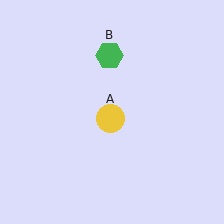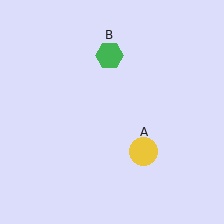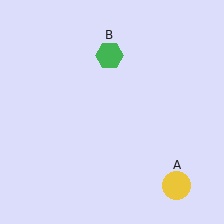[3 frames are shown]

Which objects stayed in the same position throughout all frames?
Green hexagon (object B) remained stationary.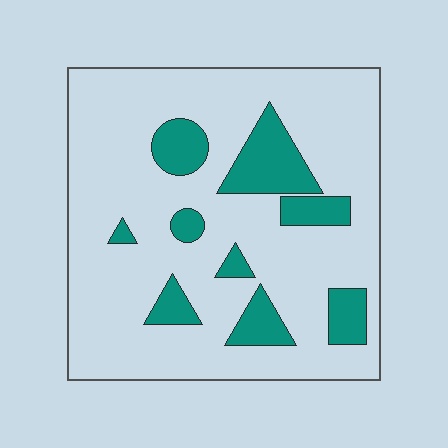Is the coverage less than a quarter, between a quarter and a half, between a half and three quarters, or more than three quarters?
Less than a quarter.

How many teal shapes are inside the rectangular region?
9.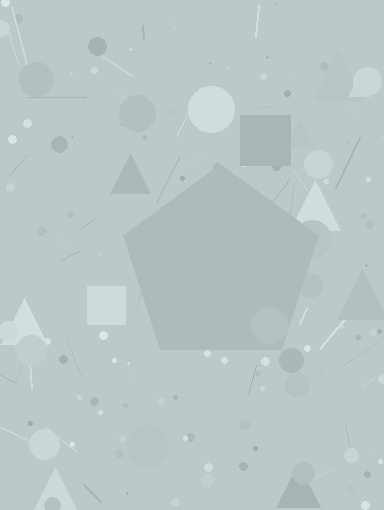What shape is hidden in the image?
A pentagon is hidden in the image.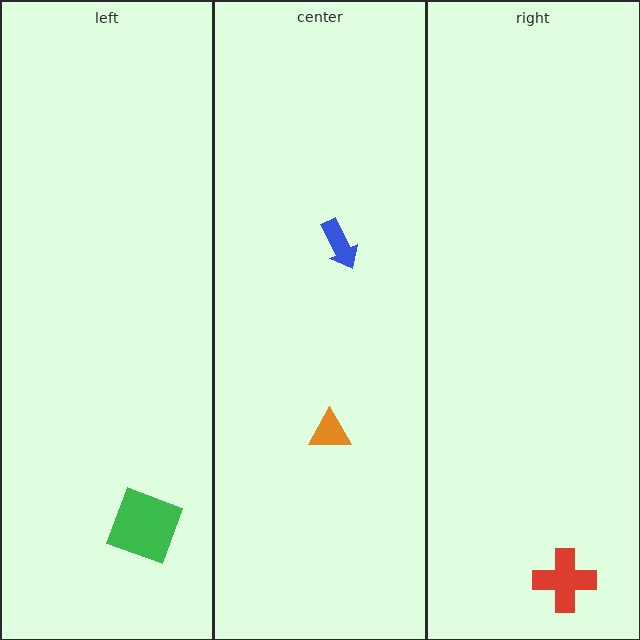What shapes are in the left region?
The green square.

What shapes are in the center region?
The orange triangle, the blue arrow.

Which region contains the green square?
The left region.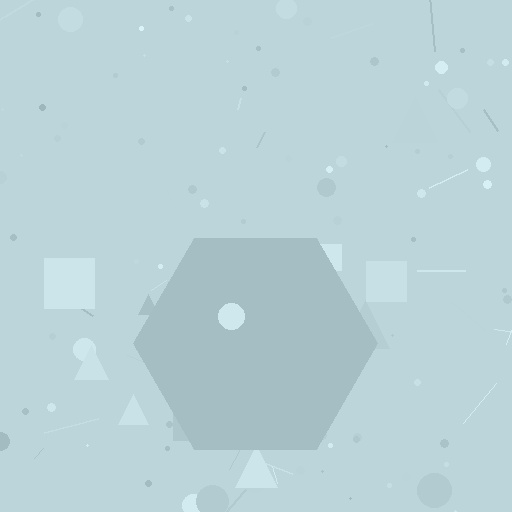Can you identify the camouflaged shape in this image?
The camouflaged shape is a hexagon.